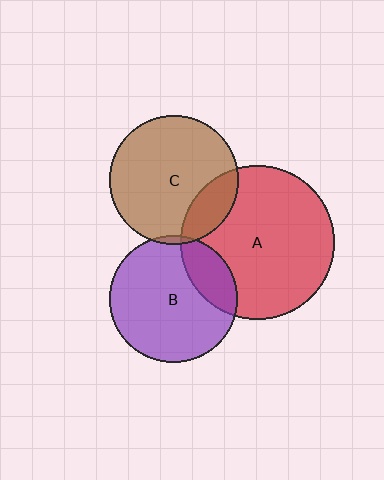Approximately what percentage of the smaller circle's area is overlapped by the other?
Approximately 20%.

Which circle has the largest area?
Circle A (red).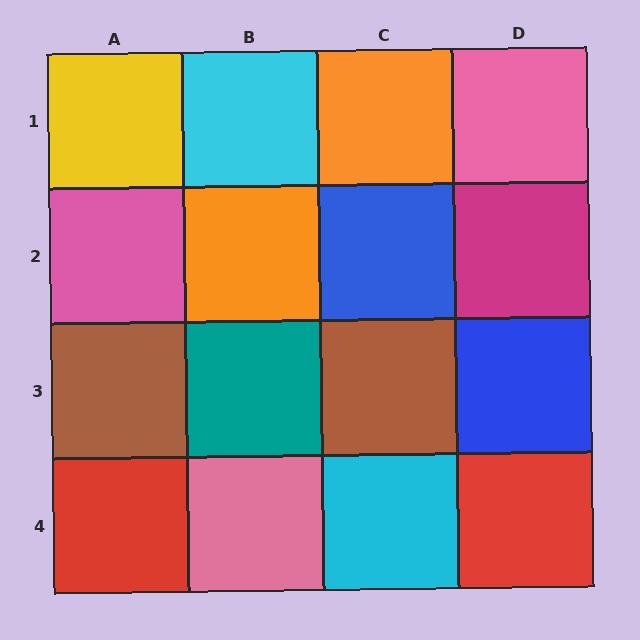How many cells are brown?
2 cells are brown.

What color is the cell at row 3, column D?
Blue.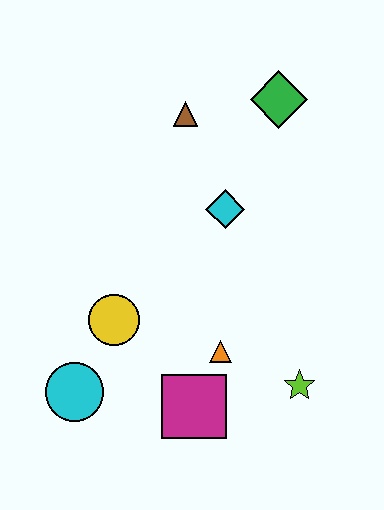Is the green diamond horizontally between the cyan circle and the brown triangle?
No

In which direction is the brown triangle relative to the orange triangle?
The brown triangle is above the orange triangle.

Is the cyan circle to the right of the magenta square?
No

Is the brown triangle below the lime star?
No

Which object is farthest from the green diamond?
The cyan circle is farthest from the green diamond.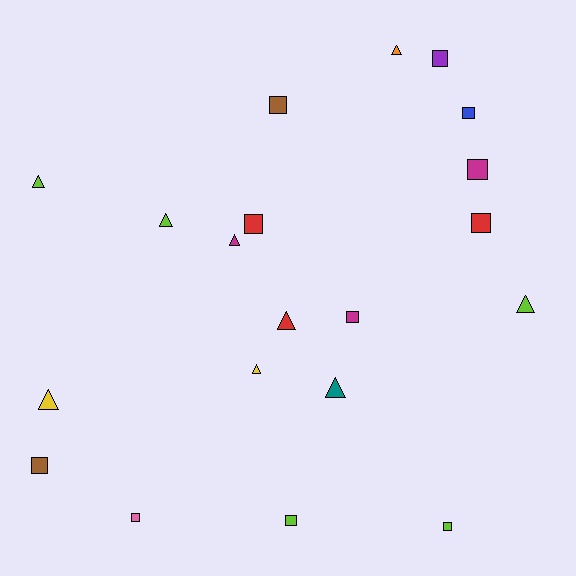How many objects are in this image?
There are 20 objects.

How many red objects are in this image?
There are 3 red objects.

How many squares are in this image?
There are 11 squares.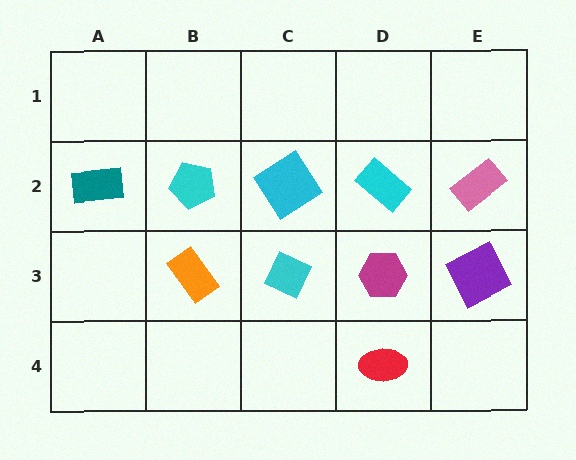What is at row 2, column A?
A teal rectangle.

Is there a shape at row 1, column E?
No, that cell is empty.